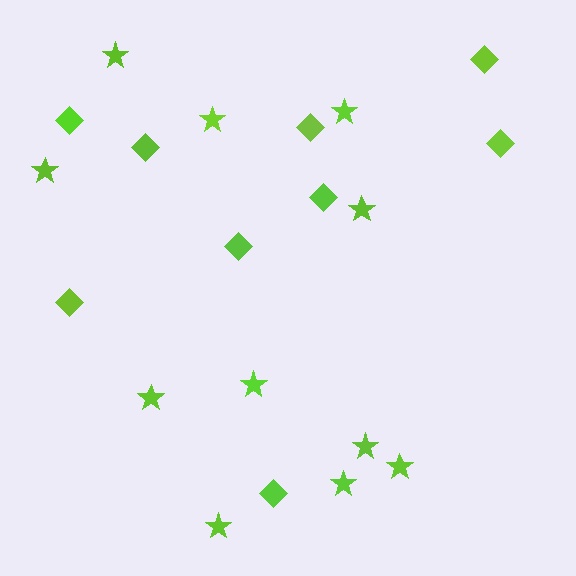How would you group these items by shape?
There are 2 groups: one group of diamonds (9) and one group of stars (11).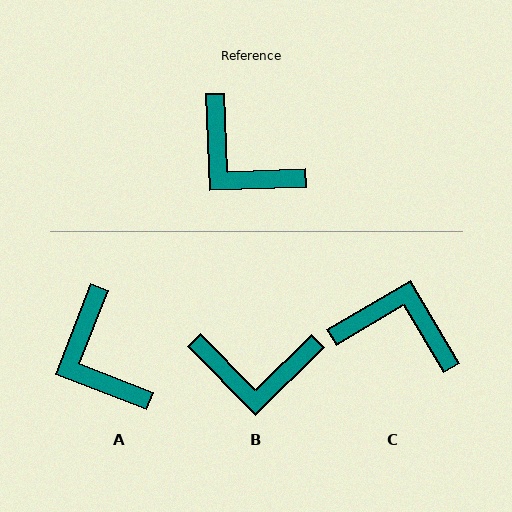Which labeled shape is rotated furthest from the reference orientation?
C, about 151 degrees away.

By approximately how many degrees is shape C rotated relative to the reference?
Approximately 151 degrees clockwise.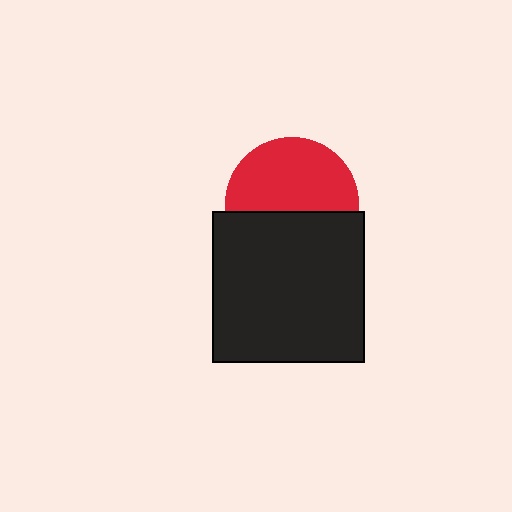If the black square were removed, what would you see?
You would see the complete red circle.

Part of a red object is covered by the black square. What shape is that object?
It is a circle.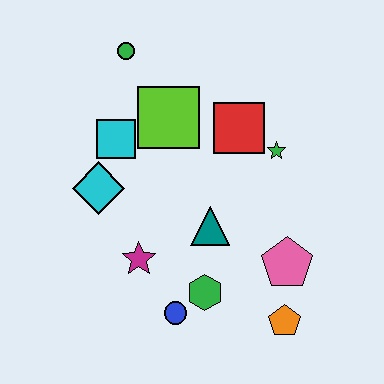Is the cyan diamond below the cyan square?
Yes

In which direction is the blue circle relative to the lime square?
The blue circle is below the lime square.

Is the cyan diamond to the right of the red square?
No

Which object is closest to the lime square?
The cyan square is closest to the lime square.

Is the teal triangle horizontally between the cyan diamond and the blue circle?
No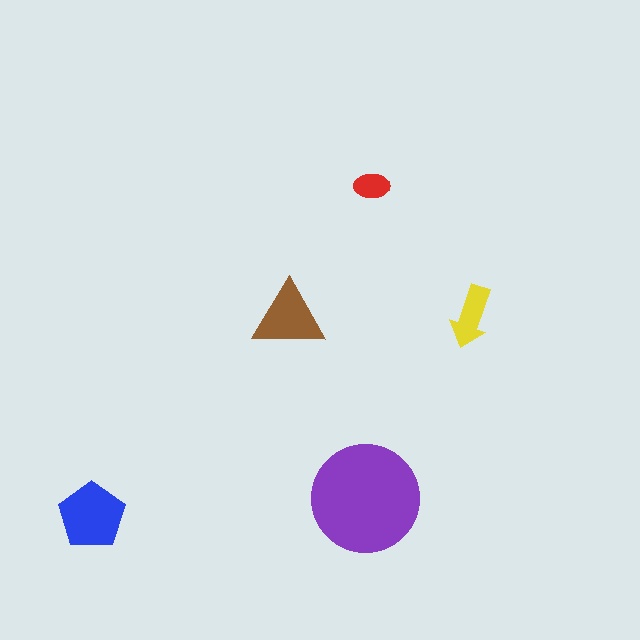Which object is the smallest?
The red ellipse.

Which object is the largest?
The purple circle.